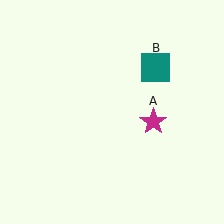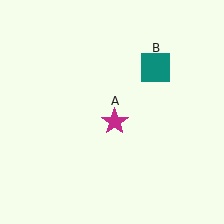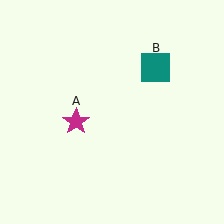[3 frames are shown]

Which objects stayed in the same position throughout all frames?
Teal square (object B) remained stationary.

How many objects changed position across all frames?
1 object changed position: magenta star (object A).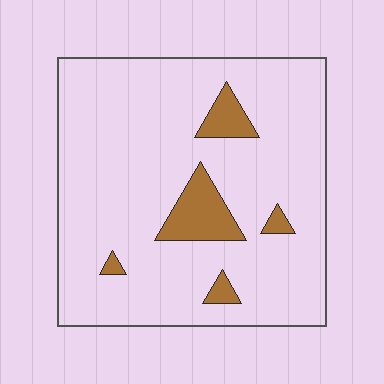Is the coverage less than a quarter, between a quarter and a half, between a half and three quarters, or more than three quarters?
Less than a quarter.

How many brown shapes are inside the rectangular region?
5.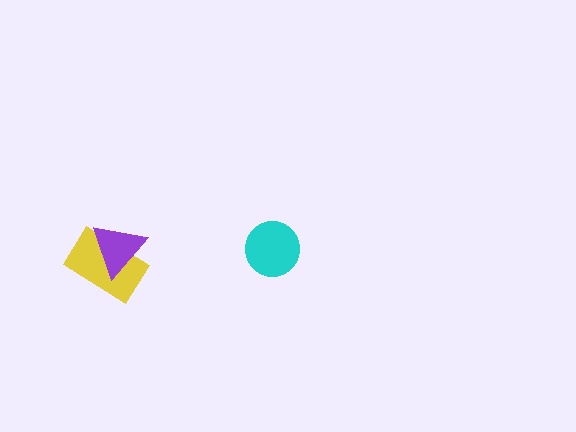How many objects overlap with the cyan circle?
0 objects overlap with the cyan circle.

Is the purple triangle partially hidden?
No, no other shape covers it.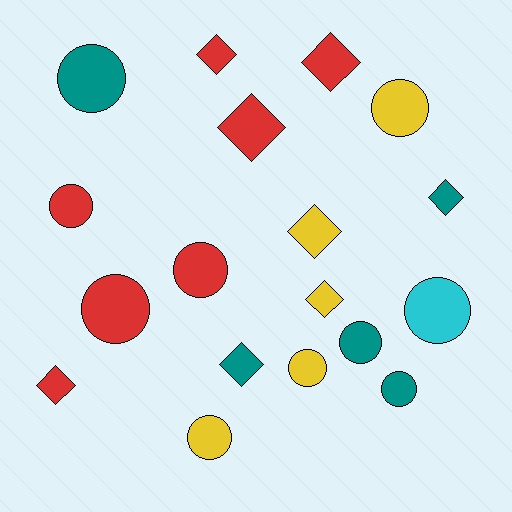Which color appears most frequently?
Red, with 7 objects.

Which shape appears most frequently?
Circle, with 10 objects.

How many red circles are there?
There are 3 red circles.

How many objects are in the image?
There are 18 objects.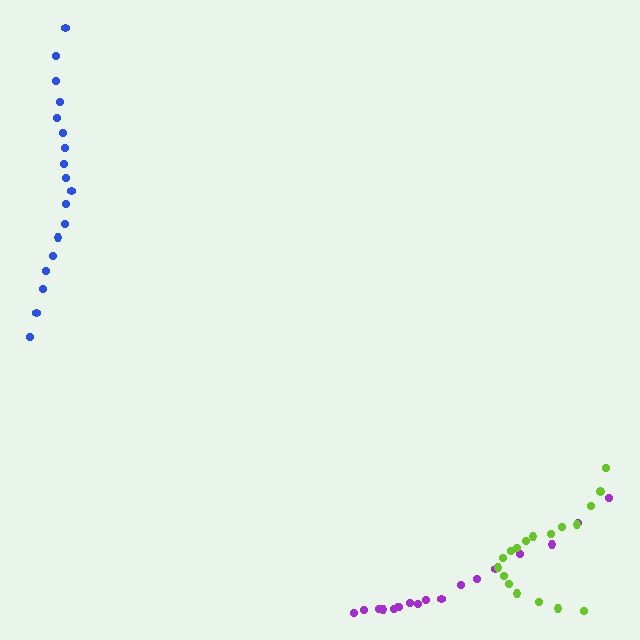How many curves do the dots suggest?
There are 3 distinct paths.